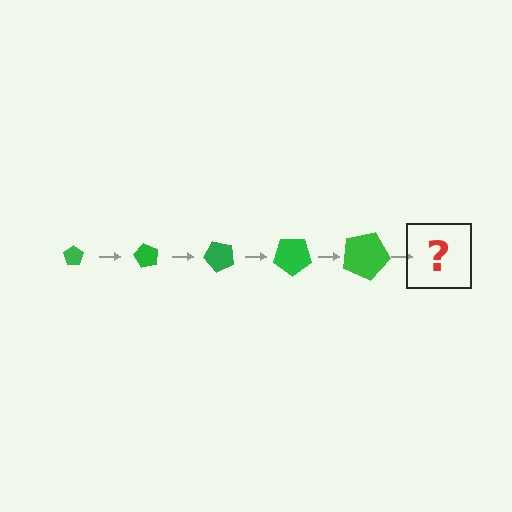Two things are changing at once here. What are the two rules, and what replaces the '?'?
The two rules are that the pentagon grows larger each step and it rotates 60 degrees each step. The '?' should be a pentagon, larger than the previous one and rotated 300 degrees from the start.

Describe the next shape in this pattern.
It should be a pentagon, larger than the previous one and rotated 300 degrees from the start.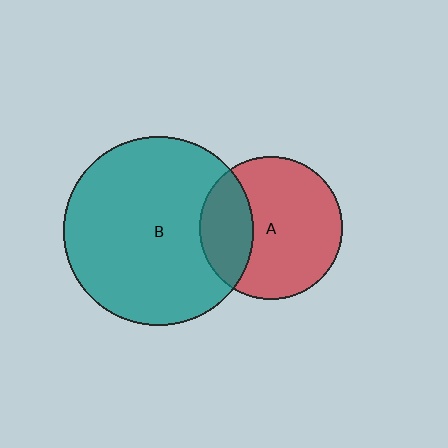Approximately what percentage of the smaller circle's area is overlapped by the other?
Approximately 30%.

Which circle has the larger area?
Circle B (teal).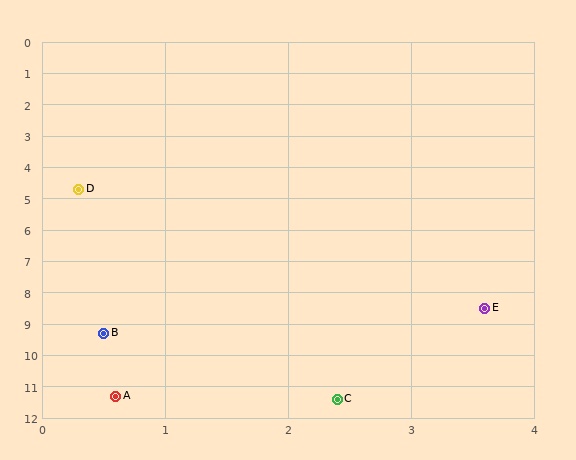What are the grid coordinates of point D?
Point D is at approximately (0.3, 4.7).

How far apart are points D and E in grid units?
Points D and E are about 5.0 grid units apart.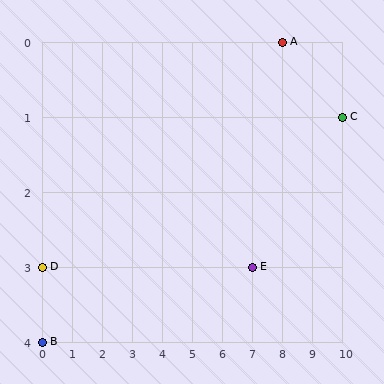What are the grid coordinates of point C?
Point C is at grid coordinates (10, 1).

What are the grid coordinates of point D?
Point D is at grid coordinates (0, 3).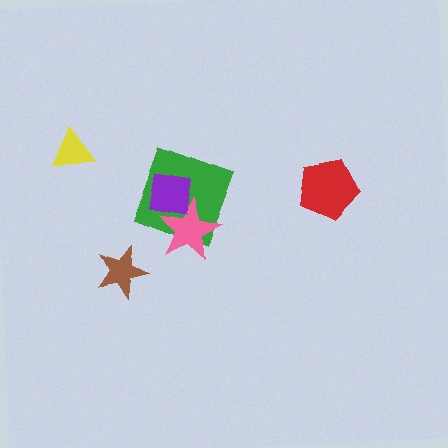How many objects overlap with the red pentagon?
0 objects overlap with the red pentagon.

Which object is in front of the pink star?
The purple square is in front of the pink star.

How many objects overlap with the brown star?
0 objects overlap with the brown star.